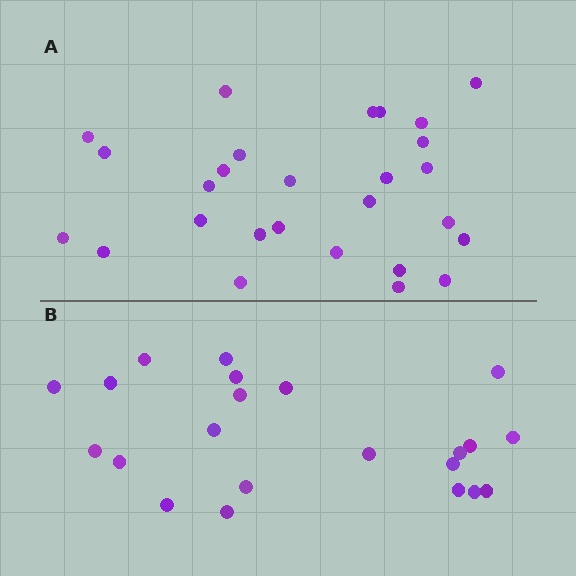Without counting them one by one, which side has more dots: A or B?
Region A (the top region) has more dots.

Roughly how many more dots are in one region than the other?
Region A has about 5 more dots than region B.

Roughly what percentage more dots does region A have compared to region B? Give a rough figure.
About 25% more.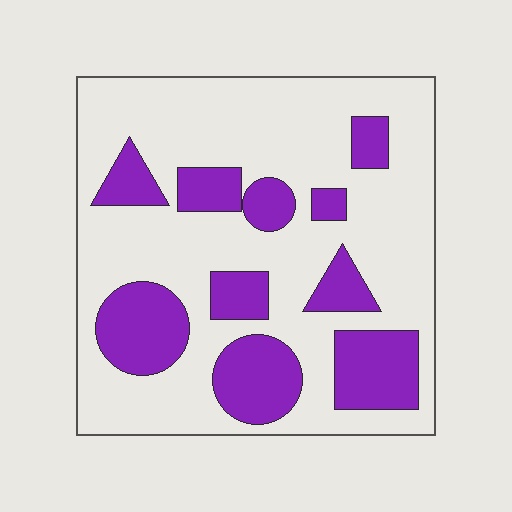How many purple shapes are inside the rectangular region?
10.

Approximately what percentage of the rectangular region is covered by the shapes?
Approximately 30%.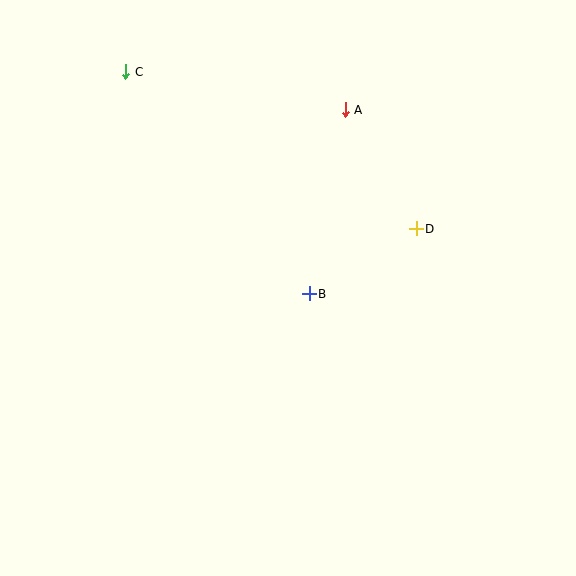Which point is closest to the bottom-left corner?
Point B is closest to the bottom-left corner.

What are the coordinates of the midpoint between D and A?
The midpoint between D and A is at (381, 169).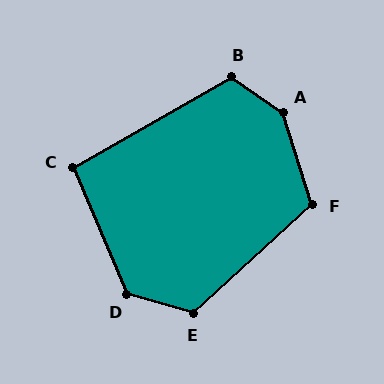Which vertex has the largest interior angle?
A, at approximately 141 degrees.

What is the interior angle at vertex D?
Approximately 129 degrees (obtuse).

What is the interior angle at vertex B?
Approximately 116 degrees (obtuse).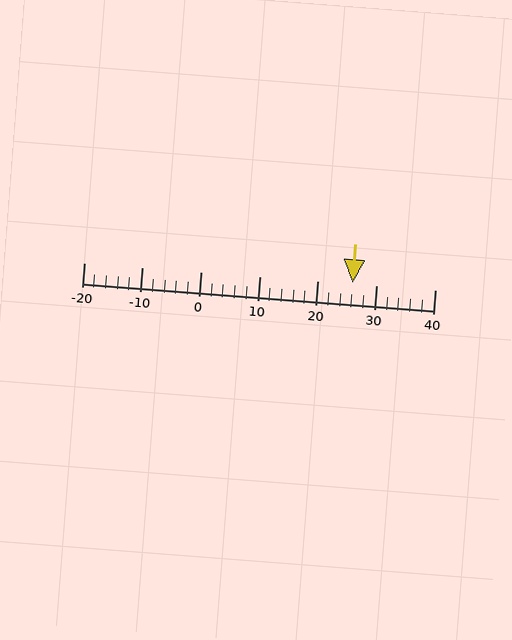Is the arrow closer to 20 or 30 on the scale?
The arrow is closer to 30.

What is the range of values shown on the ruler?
The ruler shows values from -20 to 40.